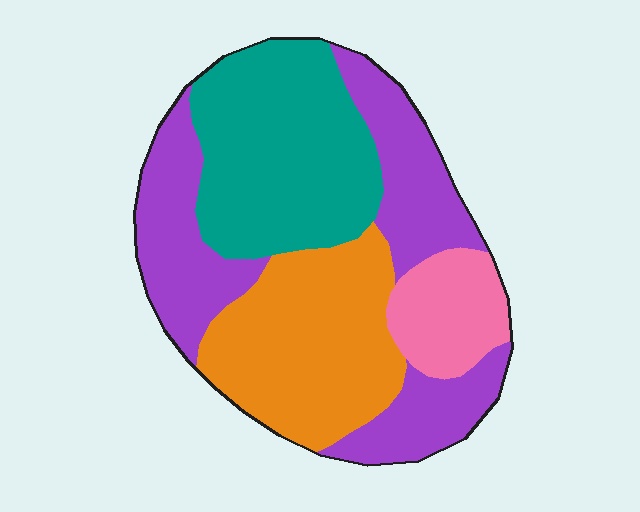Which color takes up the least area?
Pink, at roughly 10%.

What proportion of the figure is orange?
Orange covers about 25% of the figure.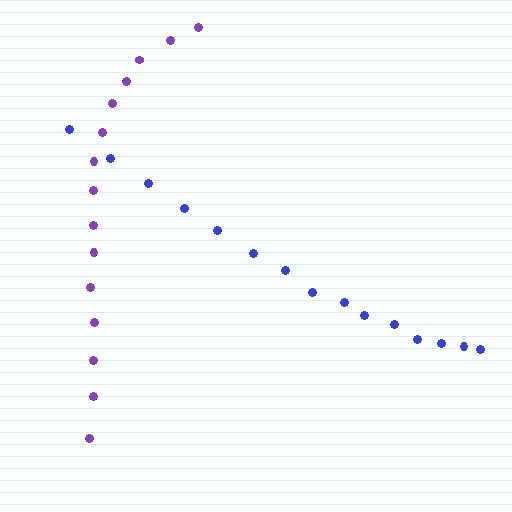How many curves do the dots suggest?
There are 2 distinct paths.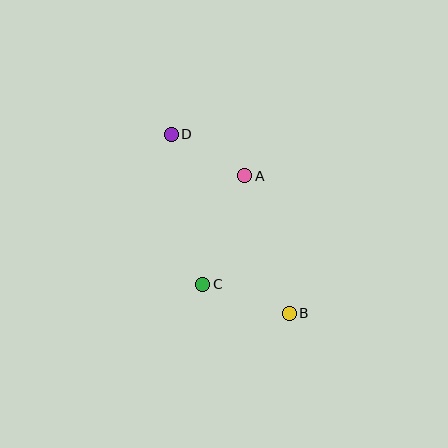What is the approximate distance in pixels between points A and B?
The distance between A and B is approximately 145 pixels.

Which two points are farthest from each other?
Points B and D are farthest from each other.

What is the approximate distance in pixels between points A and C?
The distance between A and C is approximately 117 pixels.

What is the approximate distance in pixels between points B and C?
The distance between B and C is approximately 91 pixels.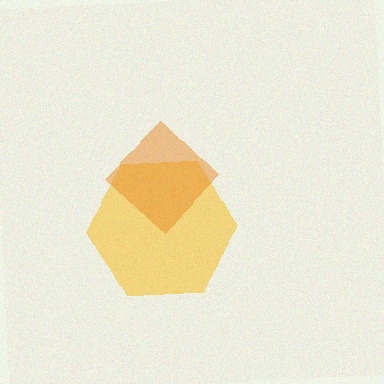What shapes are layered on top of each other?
The layered shapes are: a yellow hexagon, an orange diamond.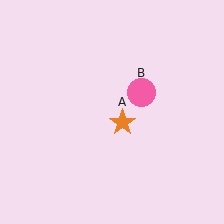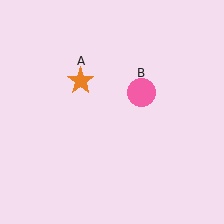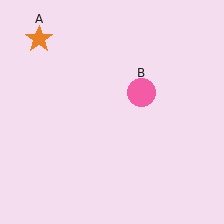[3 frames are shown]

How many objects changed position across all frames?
1 object changed position: orange star (object A).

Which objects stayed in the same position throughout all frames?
Pink circle (object B) remained stationary.